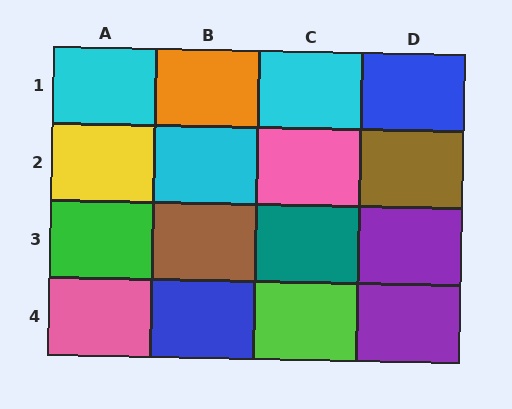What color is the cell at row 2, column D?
Brown.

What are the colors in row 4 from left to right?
Pink, blue, lime, purple.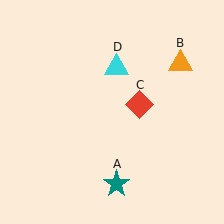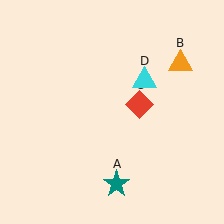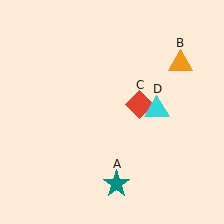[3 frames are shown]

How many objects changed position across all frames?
1 object changed position: cyan triangle (object D).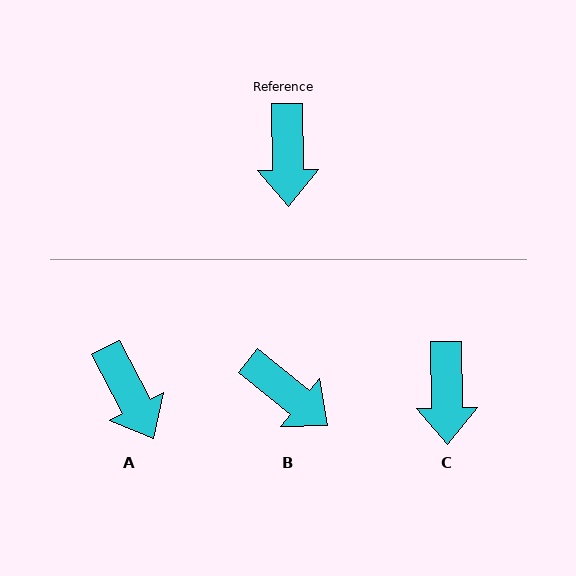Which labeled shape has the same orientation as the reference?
C.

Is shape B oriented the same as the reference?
No, it is off by about 50 degrees.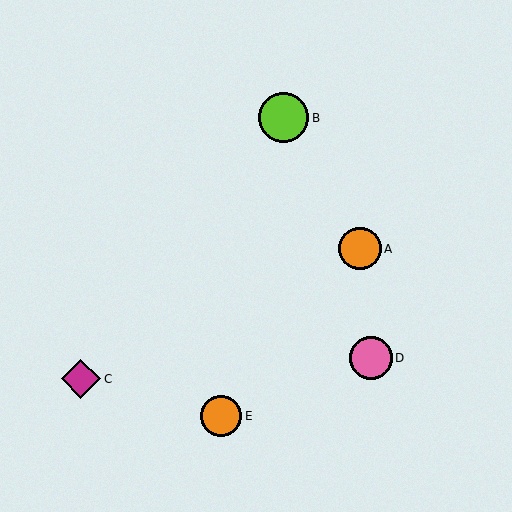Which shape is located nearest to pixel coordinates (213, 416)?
The orange circle (labeled E) at (221, 416) is nearest to that location.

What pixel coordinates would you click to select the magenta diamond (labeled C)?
Click at (81, 379) to select the magenta diamond C.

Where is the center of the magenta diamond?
The center of the magenta diamond is at (81, 379).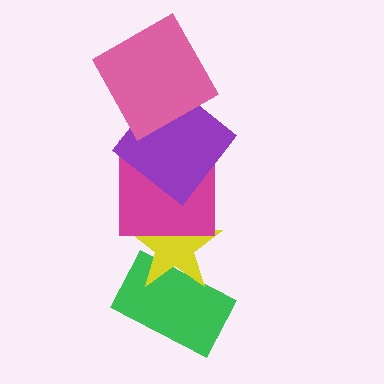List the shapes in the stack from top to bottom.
From top to bottom: the pink square, the purple diamond, the magenta square, the yellow star, the green rectangle.